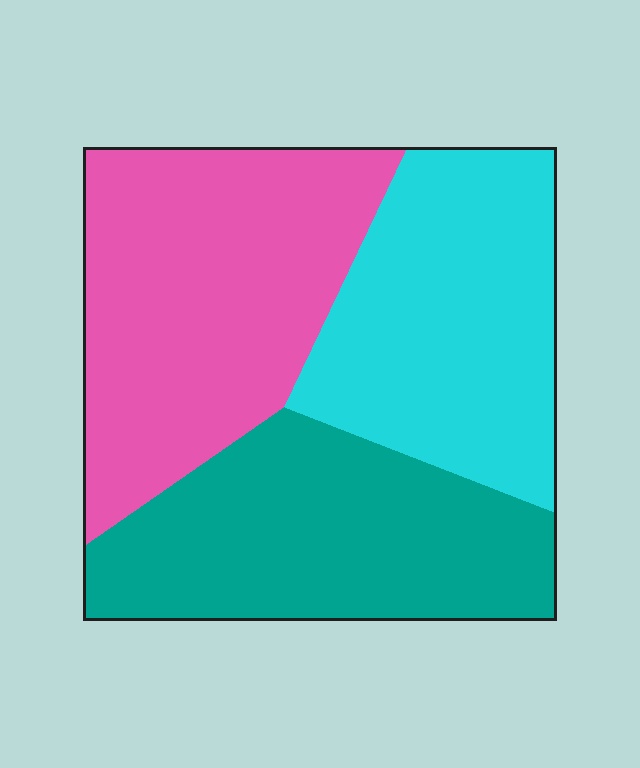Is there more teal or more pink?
Pink.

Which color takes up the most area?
Pink, at roughly 35%.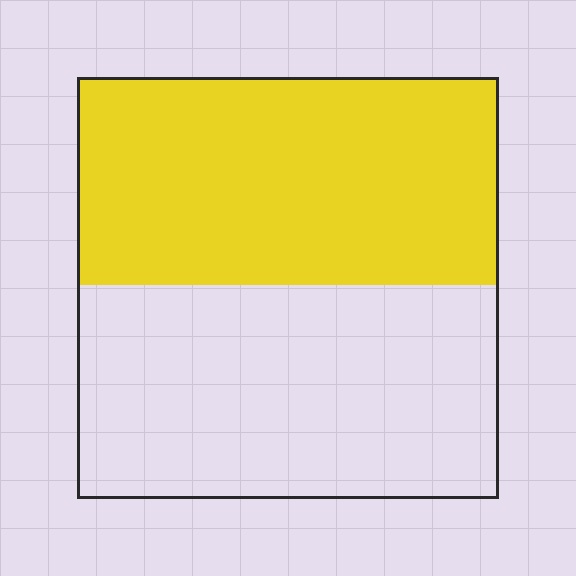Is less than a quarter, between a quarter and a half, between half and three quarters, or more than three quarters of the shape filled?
Between a quarter and a half.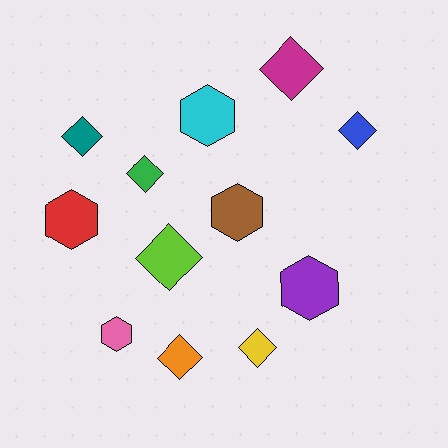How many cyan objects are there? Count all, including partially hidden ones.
There is 1 cyan object.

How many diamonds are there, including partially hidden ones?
There are 7 diamonds.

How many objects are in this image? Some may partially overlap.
There are 12 objects.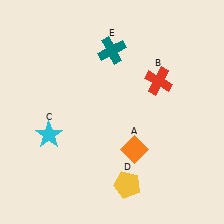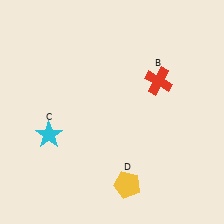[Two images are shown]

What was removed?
The teal cross (E), the orange diamond (A) were removed in Image 2.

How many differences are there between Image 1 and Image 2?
There are 2 differences between the two images.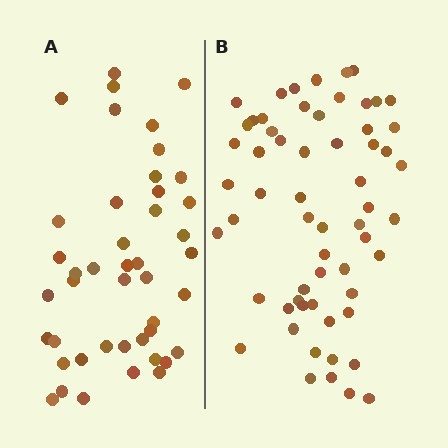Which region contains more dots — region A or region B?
Region B (the right region) has more dots.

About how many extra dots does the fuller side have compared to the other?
Region B has approximately 15 more dots than region A.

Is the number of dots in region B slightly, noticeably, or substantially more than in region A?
Region B has noticeably more, but not dramatically so. The ratio is roughly 1.4 to 1.